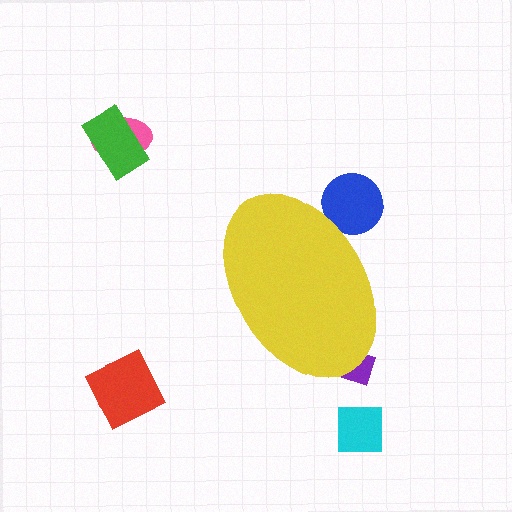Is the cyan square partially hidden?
No, the cyan square is fully visible.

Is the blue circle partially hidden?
Yes, the blue circle is partially hidden behind the yellow ellipse.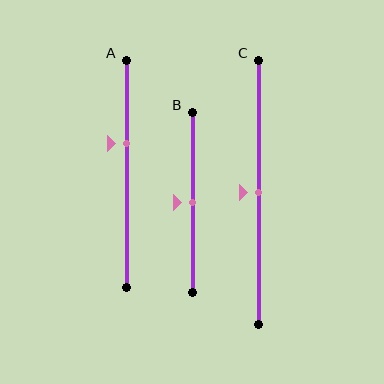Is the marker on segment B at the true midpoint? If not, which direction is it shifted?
Yes, the marker on segment B is at the true midpoint.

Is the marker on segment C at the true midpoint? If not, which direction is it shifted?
Yes, the marker on segment C is at the true midpoint.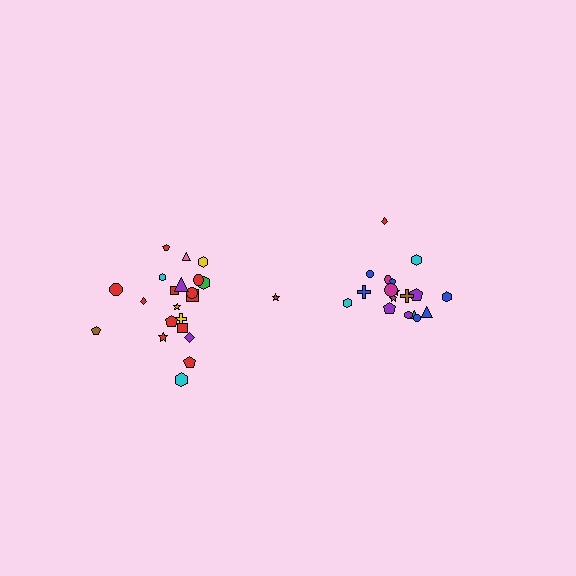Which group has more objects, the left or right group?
The left group.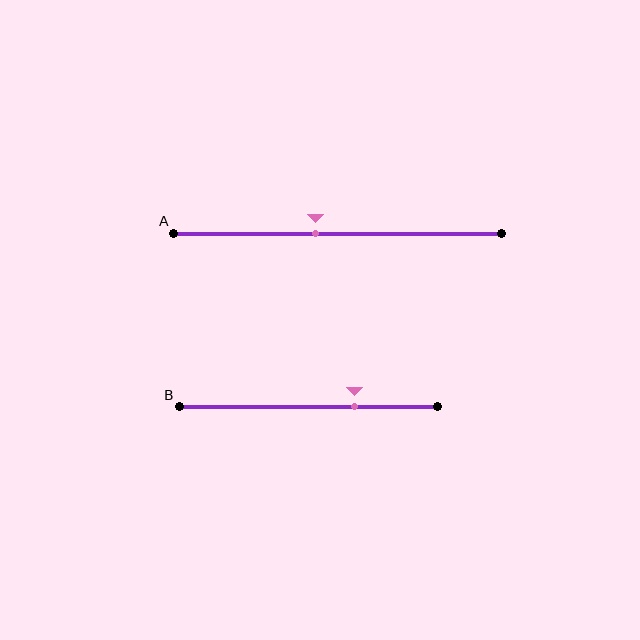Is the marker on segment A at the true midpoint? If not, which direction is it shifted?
No, the marker on segment A is shifted to the left by about 7% of the segment length.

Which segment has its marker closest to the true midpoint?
Segment A has its marker closest to the true midpoint.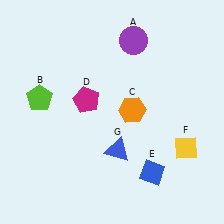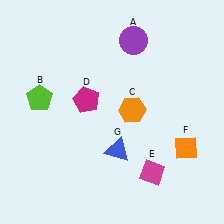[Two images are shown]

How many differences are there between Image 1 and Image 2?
There are 2 differences between the two images.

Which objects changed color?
E changed from blue to magenta. F changed from yellow to orange.